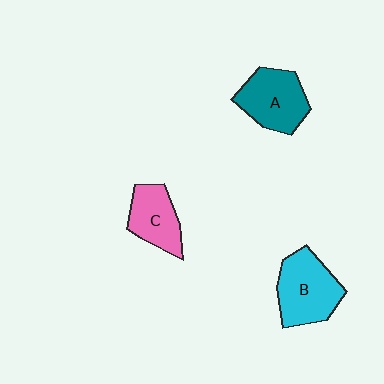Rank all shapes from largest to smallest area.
From largest to smallest: B (cyan), A (teal), C (pink).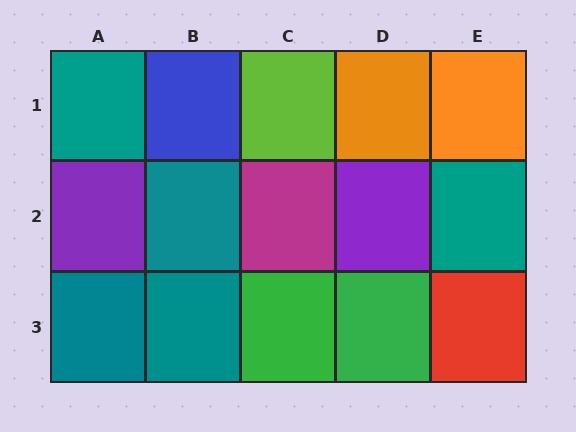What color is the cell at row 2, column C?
Magenta.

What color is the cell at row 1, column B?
Blue.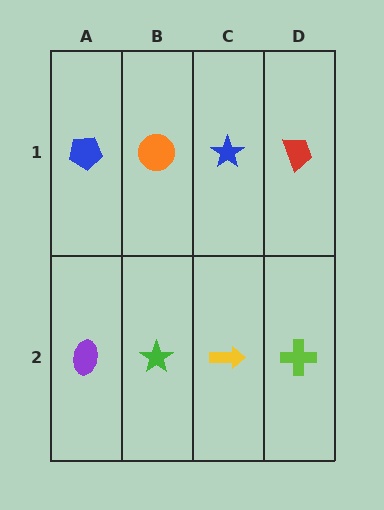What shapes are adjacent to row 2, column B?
An orange circle (row 1, column B), a purple ellipse (row 2, column A), a yellow arrow (row 2, column C).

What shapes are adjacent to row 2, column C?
A blue star (row 1, column C), a green star (row 2, column B), a lime cross (row 2, column D).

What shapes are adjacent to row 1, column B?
A green star (row 2, column B), a blue pentagon (row 1, column A), a blue star (row 1, column C).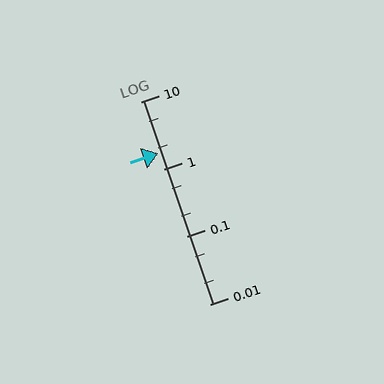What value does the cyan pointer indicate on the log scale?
The pointer indicates approximately 1.7.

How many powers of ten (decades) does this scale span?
The scale spans 3 decades, from 0.01 to 10.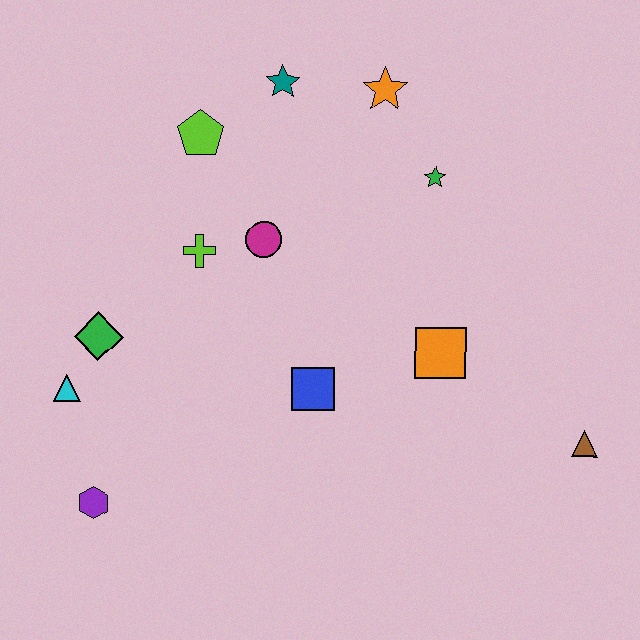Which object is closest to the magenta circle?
The lime cross is closest to the magenta circle.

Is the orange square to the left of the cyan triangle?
No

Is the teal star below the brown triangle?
No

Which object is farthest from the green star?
The purple hexagon is farthest from the green star.